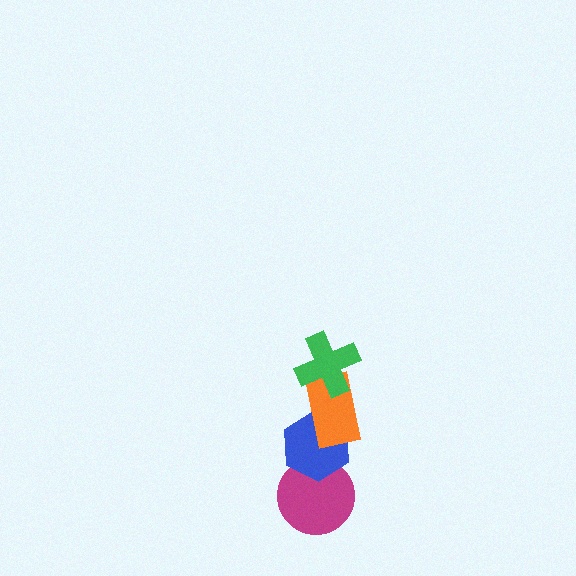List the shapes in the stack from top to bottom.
From top to bottom: the green cross, the orange rectangle, the blue hexagon, the magenta circle.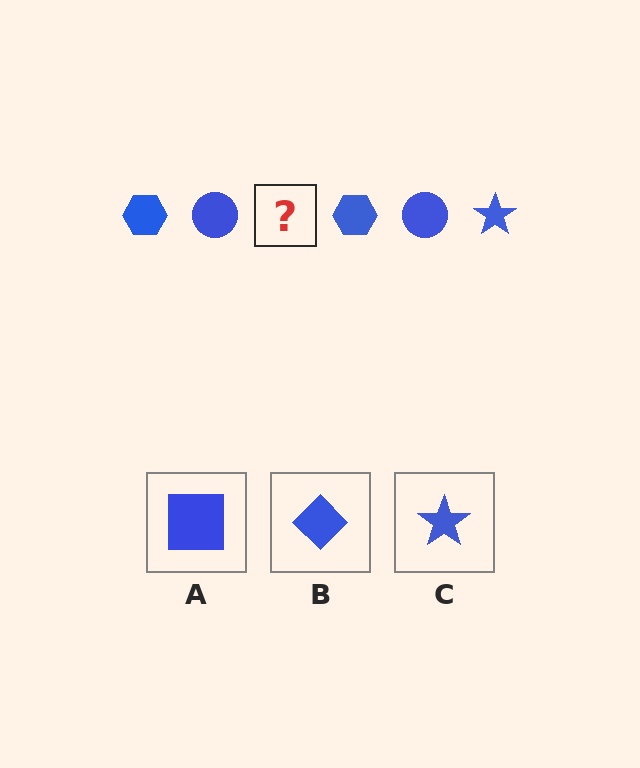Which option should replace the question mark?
Option C.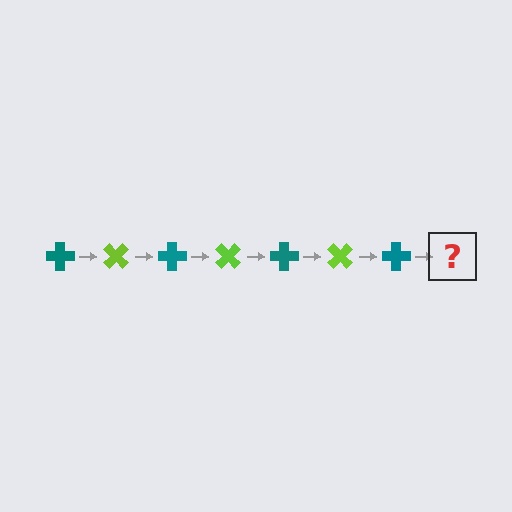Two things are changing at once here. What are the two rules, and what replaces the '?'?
The two rules are that it rotates 45 degrees each step and the color cycles through teal and lime. The '?' should be a lime cross, rotated 315 degrees from the start.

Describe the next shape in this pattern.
It should be a lime cross, rotated 315 degrees from the start.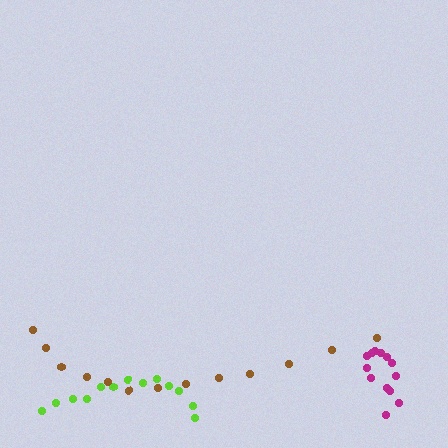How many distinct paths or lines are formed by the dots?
There are 3 distinct paths.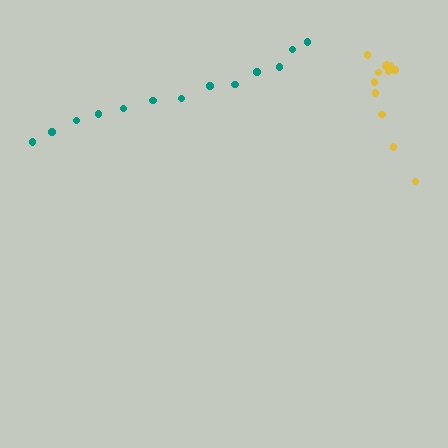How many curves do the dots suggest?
There are 2 distinct paths.